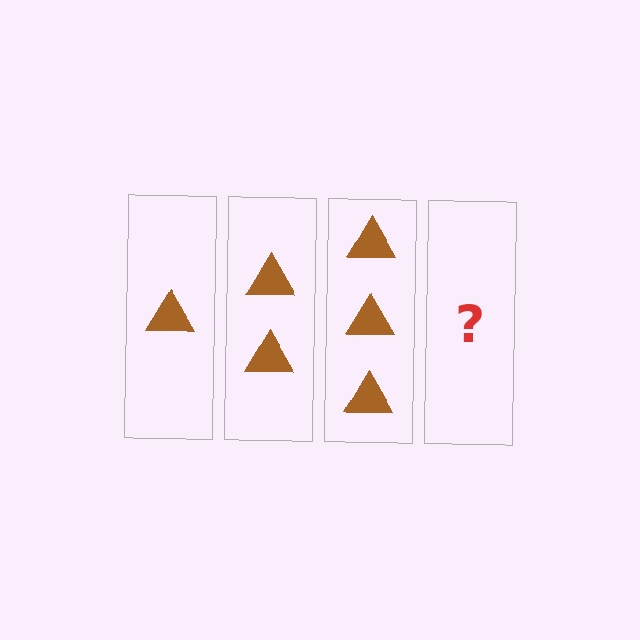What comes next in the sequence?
The next element should be 4 triangles.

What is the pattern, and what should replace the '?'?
The pattern is that each step adds one more triangle. The '?' should be 4 triangles.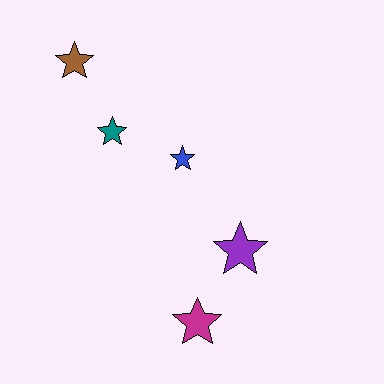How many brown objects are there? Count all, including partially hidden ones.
There is 1 brown object.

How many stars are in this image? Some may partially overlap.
There are 5 stars.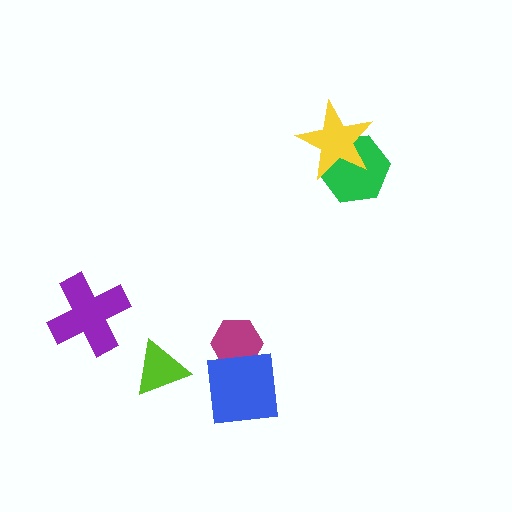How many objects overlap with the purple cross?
0 objects overlap with the purple cross.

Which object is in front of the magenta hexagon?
The blue square is in front of the magenta hexagon.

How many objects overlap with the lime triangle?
0 objects overlap with the lime triangle.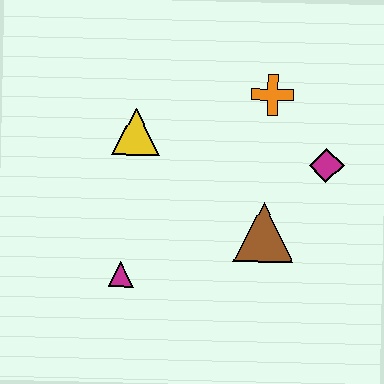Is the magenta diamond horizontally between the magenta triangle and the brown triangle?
No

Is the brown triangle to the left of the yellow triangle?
No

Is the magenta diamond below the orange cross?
Yes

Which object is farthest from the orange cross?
The magenta triangle is farthest from the orange cross.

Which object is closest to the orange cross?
The magenta diamond is closest to the orange cross.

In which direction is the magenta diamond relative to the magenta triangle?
The magenta diamond is to the right of the magenta triangle.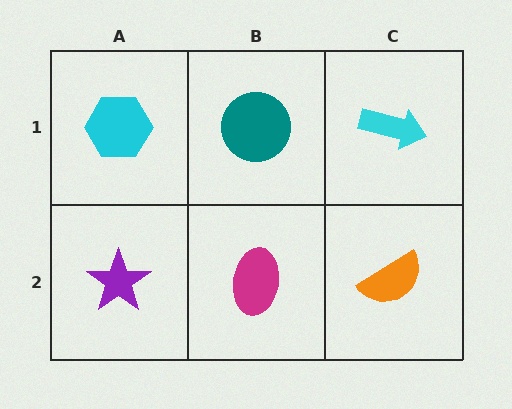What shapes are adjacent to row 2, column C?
A cyan arrow (row 1, column C), a magenta ellipse (row 2, column B).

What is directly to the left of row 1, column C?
A teal circle.